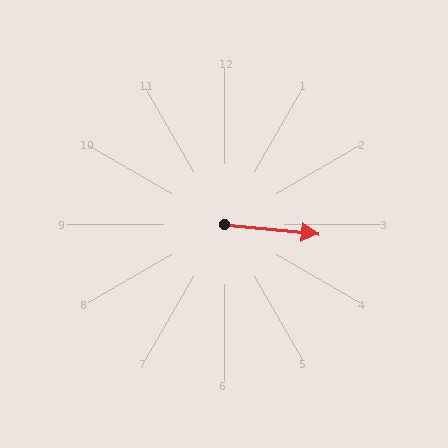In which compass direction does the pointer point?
East.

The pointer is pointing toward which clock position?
Roughly 3 o'clock.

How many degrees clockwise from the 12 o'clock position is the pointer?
Approximately 96 degrees.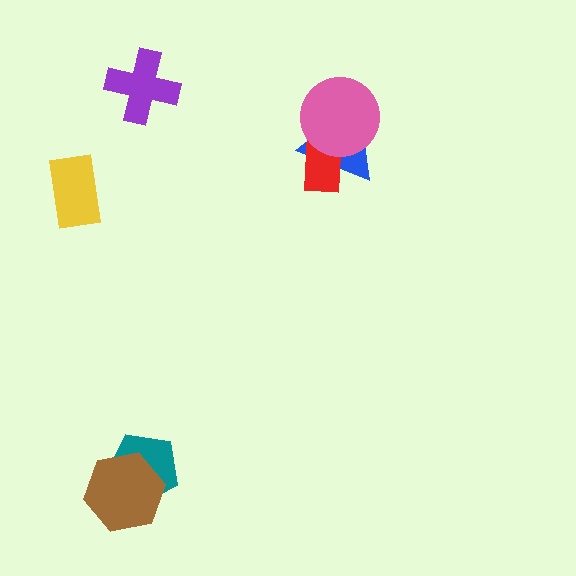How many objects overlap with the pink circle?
2 objects overlap with the pink circle.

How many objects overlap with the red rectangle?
2 objects overlap with the red rectangle.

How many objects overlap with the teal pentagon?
1 object overlaps with the teal pentagon.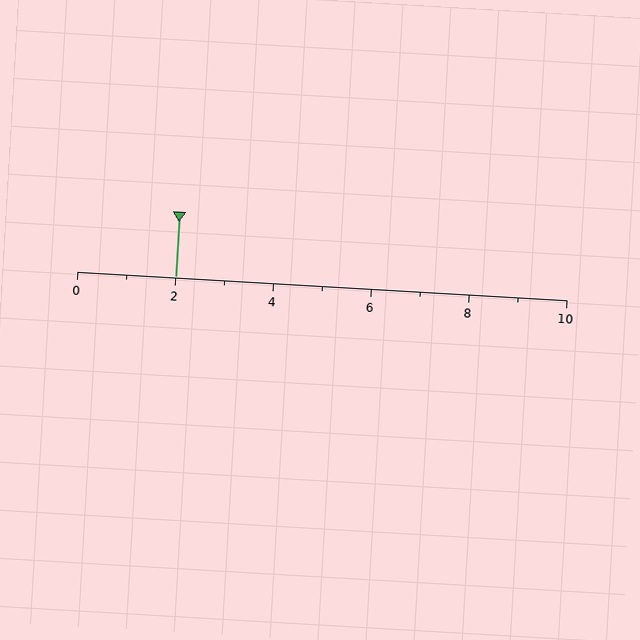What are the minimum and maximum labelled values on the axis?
The axis runs from 0 to 10.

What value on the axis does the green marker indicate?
The marker indicates approximately 2.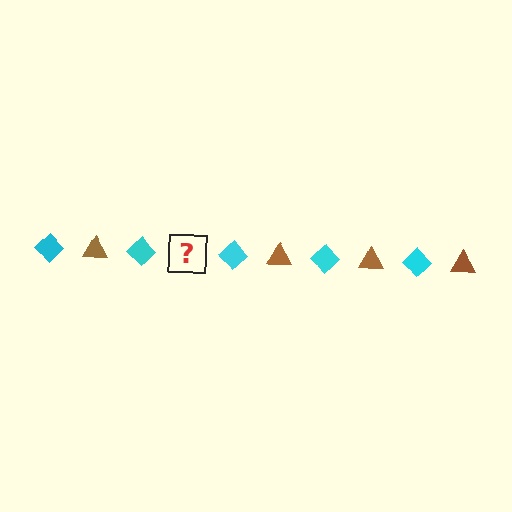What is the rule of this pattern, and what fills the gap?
The rule is that the pattern alternates between cyan diamond and brown triangle. The gap should be filled with a brown triangle.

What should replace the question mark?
The question mark should be replaced with a brown triangle.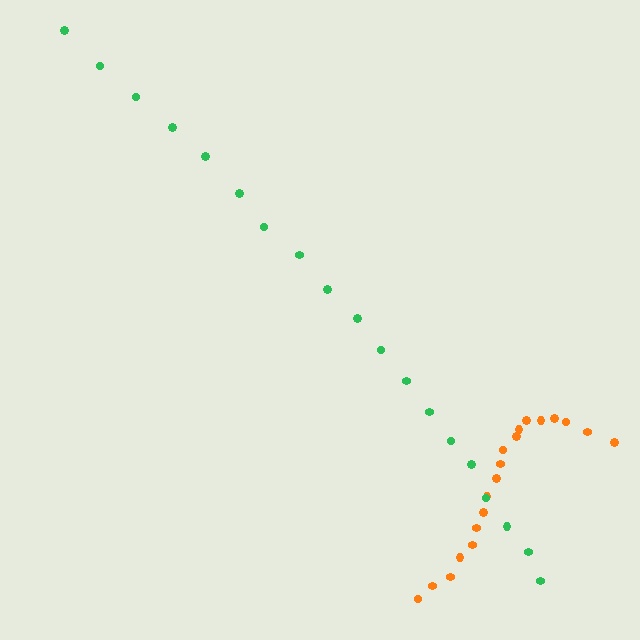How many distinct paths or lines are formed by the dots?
There are 2 distinct paths.